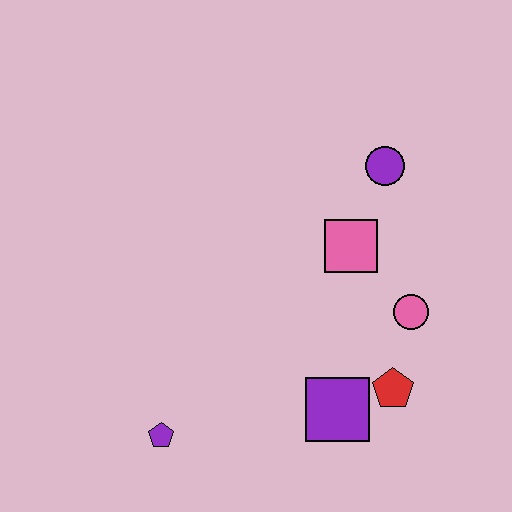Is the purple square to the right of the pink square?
No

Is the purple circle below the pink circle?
No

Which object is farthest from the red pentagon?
The purple pentagon is farthest from the red pentagon.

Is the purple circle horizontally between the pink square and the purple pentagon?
No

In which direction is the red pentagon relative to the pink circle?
The red pentagon is below the pink circle.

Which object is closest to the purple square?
The red pentagon is closest to the purple square.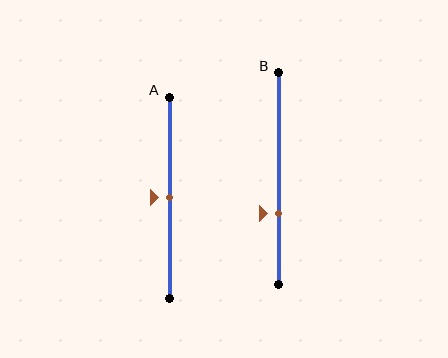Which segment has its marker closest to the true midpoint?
Segment A has its marker closest to the true midpoint.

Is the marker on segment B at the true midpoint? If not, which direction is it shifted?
No, the marker on segment B is shifted downward by about 16% of the segment length.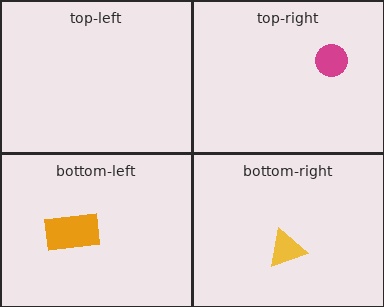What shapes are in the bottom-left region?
The orange rectangle.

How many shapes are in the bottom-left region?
1.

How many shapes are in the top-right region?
1.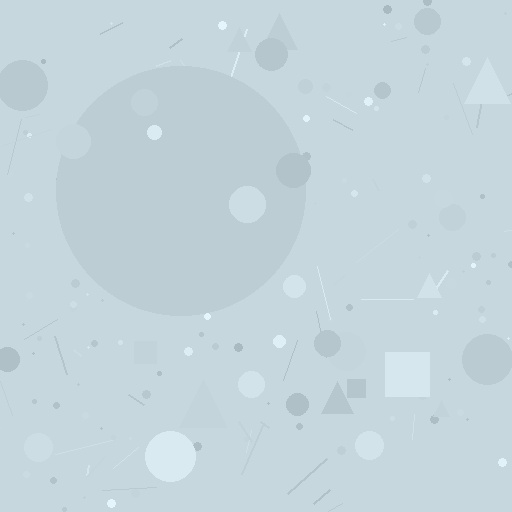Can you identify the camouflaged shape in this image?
The camouflaged shape is a circle.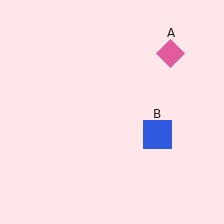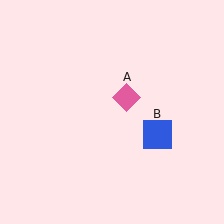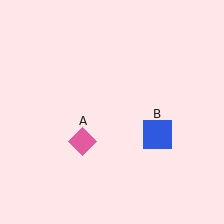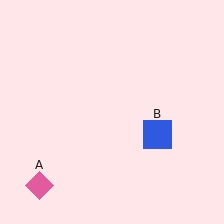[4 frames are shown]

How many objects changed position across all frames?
1 object changed position: pink diamond (object A).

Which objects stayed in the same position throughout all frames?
Blue square (object B) remained stationary.